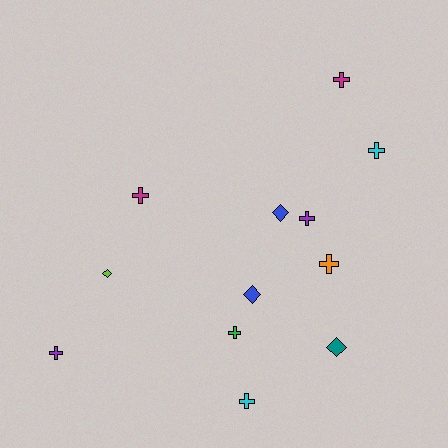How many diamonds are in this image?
There are 4 diamonds.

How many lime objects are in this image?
There is 1 lime object.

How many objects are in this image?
There are 12 objects.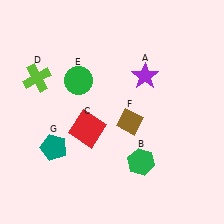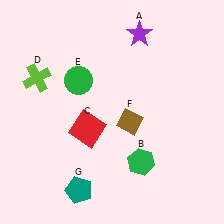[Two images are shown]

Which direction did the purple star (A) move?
The purple star (A) moved up.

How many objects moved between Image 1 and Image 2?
2 objects moved between the two images.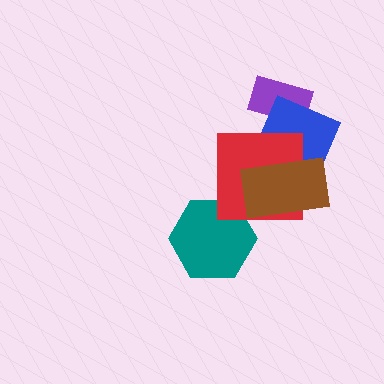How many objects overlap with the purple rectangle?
1 object overlaps with the purple rectangle.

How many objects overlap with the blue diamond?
3 objects overlap with the blue diamond.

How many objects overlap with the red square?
3 objects overlap with the red square.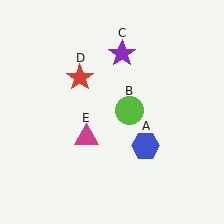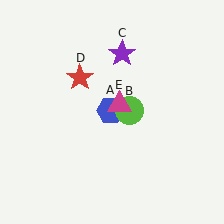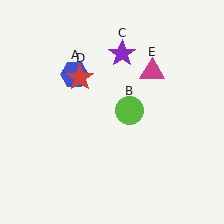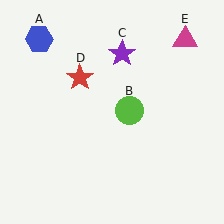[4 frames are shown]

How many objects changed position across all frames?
2 objects changed position: blue hexagon (object A), magenta triangle (object E).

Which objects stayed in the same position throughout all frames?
Lime circle (object B) and purple star (object C) and red star (object D) remained stationary.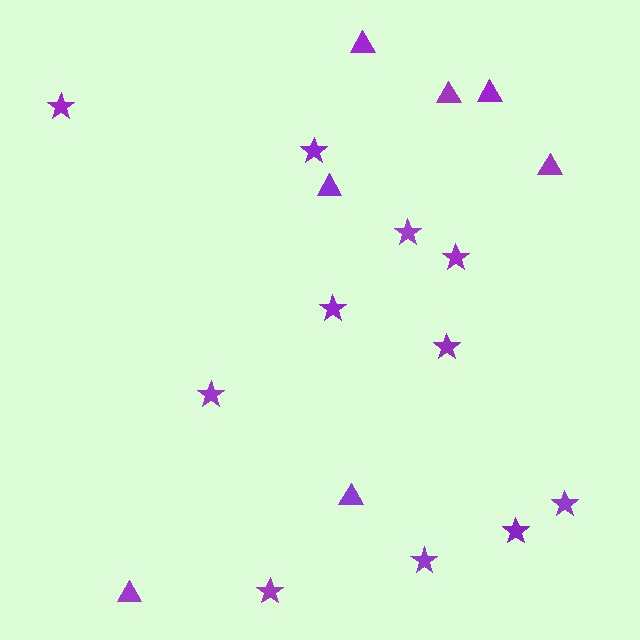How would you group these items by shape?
There are 2 groups: one group of triangles (7) and one group of stars (11).